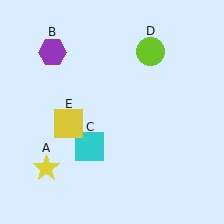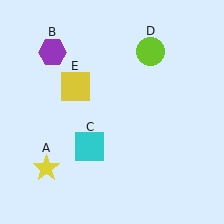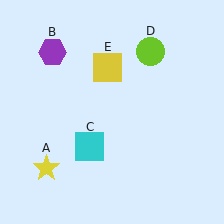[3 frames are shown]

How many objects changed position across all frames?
1 object changed position: yellow square (object E).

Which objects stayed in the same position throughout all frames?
Yellow star (object A) and purple hexagon (object B) and cyan square (object C) and lime circle (object D) remained stationary.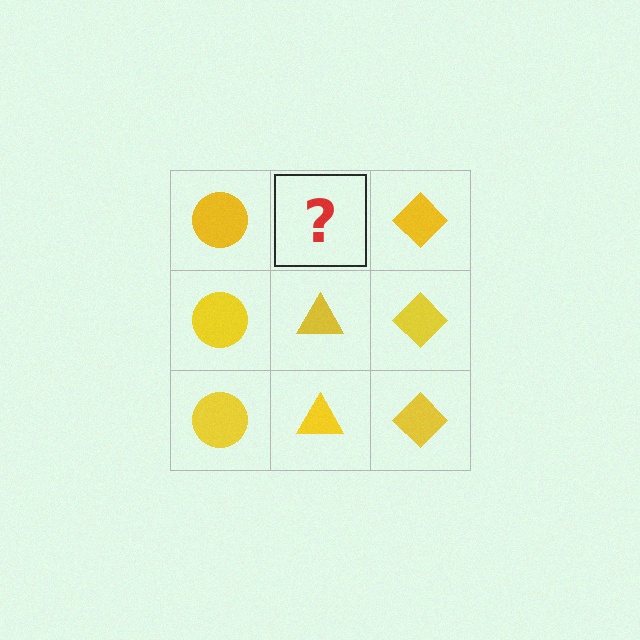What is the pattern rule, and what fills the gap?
The rule is that each column has a consistent shape. The gap should be filled with a yellow triangle.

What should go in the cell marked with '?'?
The missing cell should contain a yellow triangle.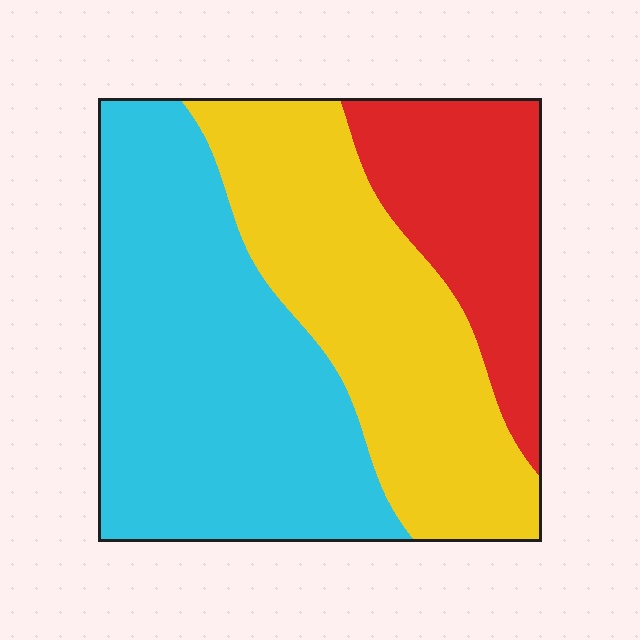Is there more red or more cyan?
Cyan.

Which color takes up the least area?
Red, at roughly 20%.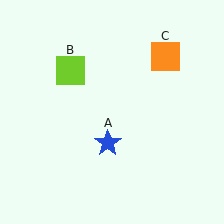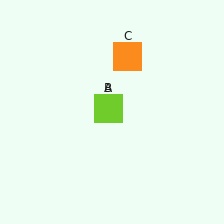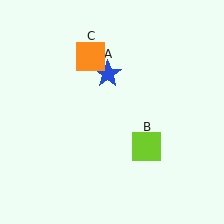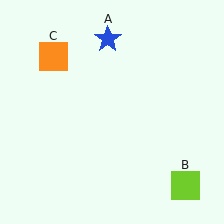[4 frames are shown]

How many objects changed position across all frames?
3 objects changed position: blue star (object A), lime square (object B), orange square (object C).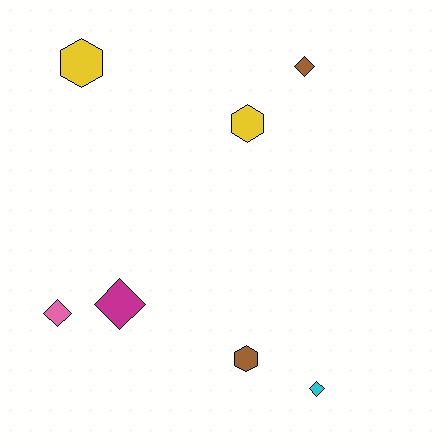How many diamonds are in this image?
There are 4 diamonds.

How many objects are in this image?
There are 7 objects.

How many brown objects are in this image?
There are 2 brown objects.